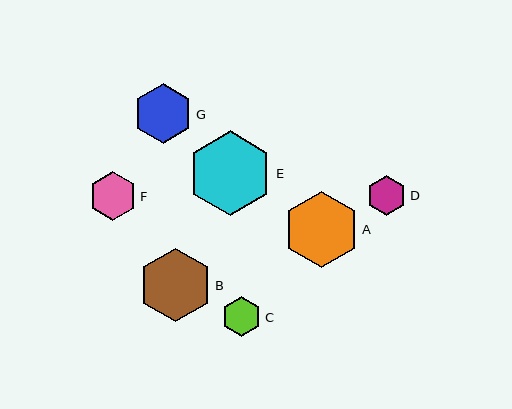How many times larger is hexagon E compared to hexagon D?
Hexagon E is approximately 2.1 times the size of hexagon D.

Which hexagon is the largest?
Hexagon E is the largest with a size of approximately 85 pixels.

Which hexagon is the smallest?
Hexagon C is the smallest with a size of approximately 40 pixels.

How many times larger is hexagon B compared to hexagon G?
Hexagon B is approximately 1.2 times the size of hexagon G.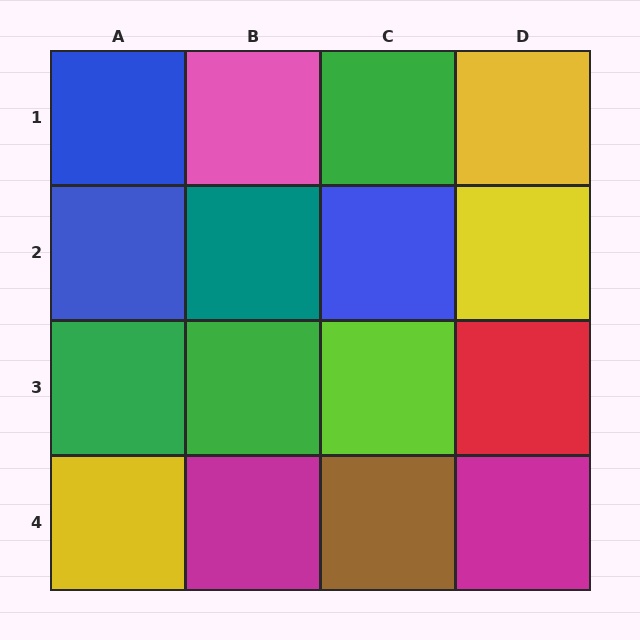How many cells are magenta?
2 cells are magenta.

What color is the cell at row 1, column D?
Yellow.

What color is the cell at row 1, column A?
Blue.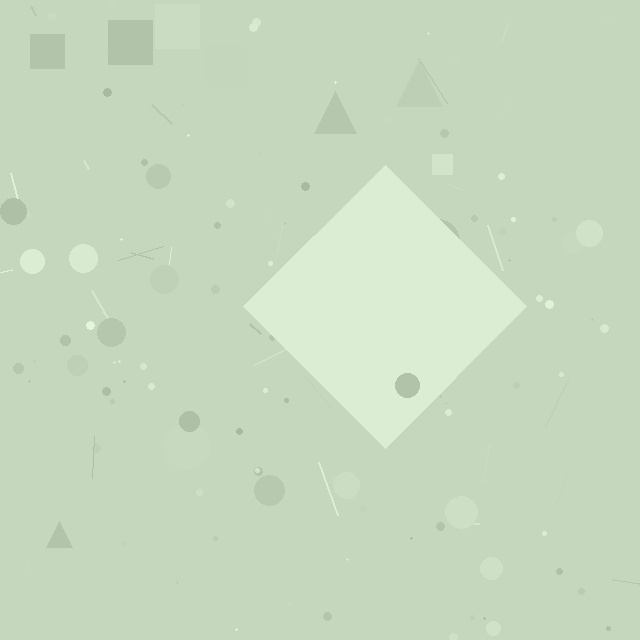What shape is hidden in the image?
A diamond is hidden in the image.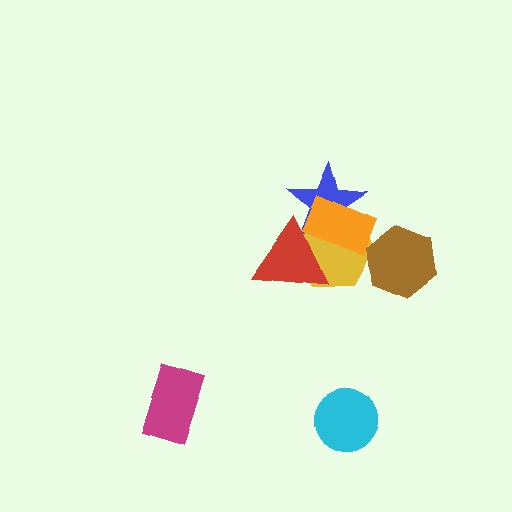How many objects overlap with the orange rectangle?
3 objects overlap with the orange rectangle.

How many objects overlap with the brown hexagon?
1 object overlaps with the brown hexagon.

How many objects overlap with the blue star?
3 objects overlap with the blue star.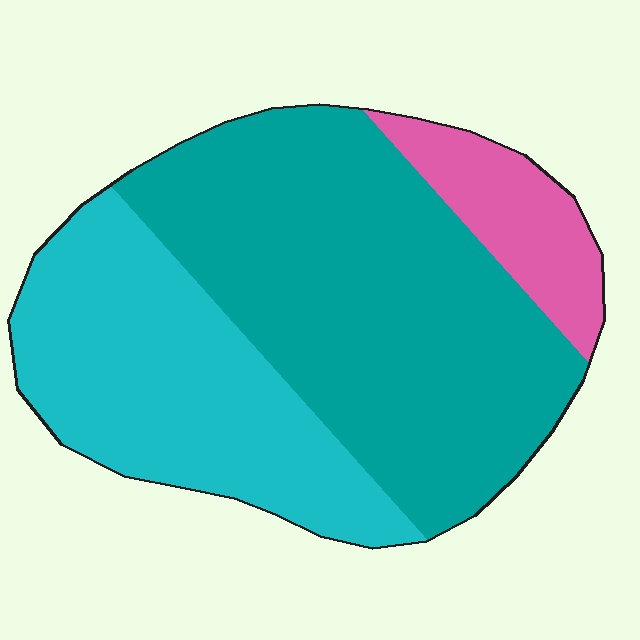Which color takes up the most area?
Teal, at roughly 55%.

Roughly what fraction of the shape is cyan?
Cyan takes up about one third (1/3) of the shape.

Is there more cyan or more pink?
Cyan.